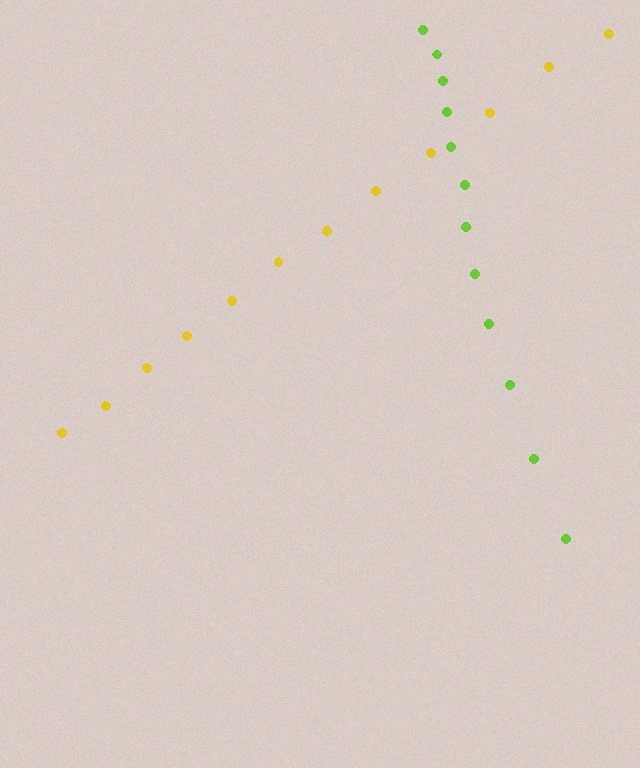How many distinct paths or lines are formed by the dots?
There are 2 distinct paths.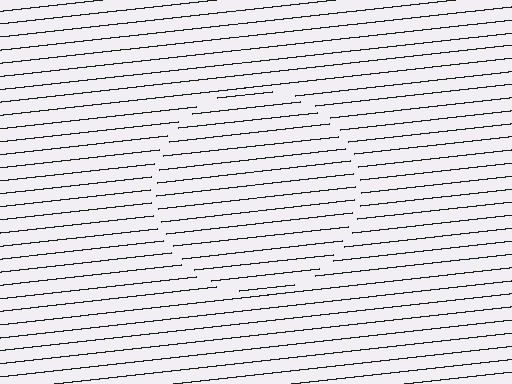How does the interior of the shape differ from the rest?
The interior of the shape contains the same grating, shifted by half a period — the contour is defined by the phase discontinuity where line-ends from the inner and outer gratings abut.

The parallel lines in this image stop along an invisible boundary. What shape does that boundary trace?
An illusory circle. The interior of the shape contains the same grating, shifted by half a period — the contour is defined by the phase discontinuity where line-ends from the inner and outer gratings abut.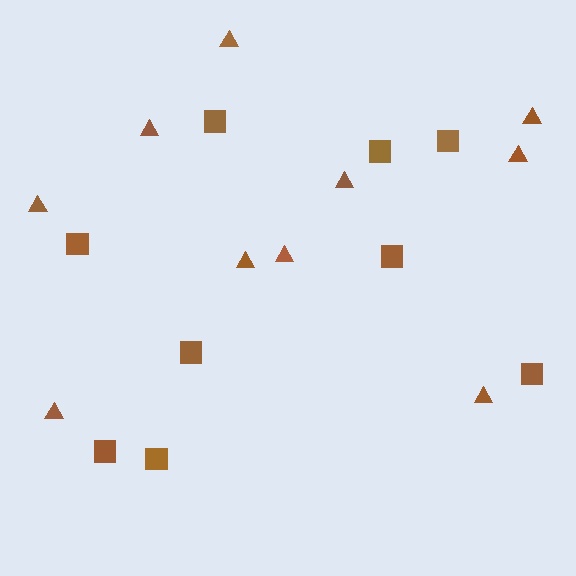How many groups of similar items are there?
There are 2 groups: one group of triangles (10) and one group of squares (9).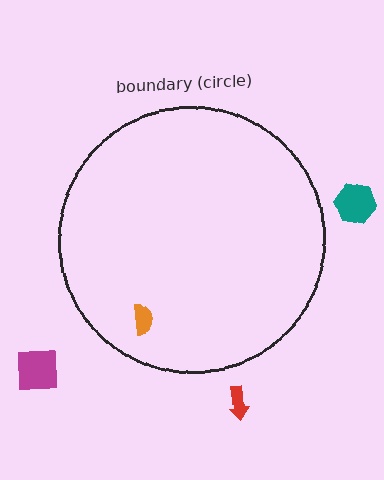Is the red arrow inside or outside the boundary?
Outside.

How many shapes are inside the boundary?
1 inside, 3 outside.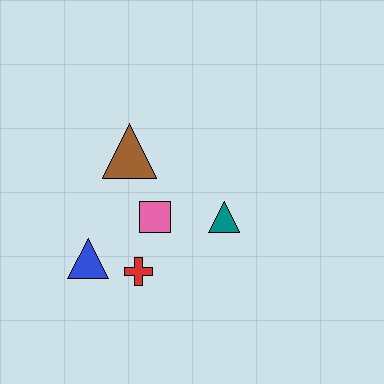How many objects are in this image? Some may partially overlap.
There are 5 objects.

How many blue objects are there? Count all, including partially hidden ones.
There is 1 blue object.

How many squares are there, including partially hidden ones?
There is 1 square.